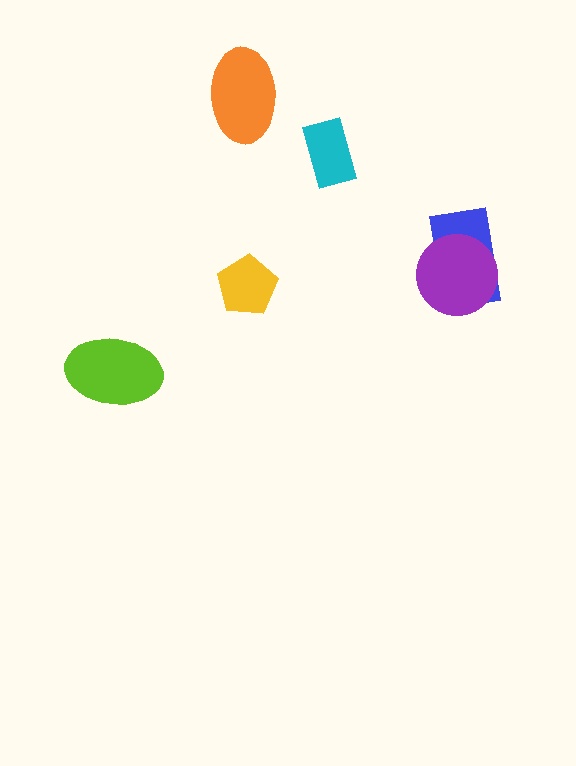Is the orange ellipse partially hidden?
No, no other shape covers it.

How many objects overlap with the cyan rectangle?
0 objects overlap with the cyan rectangle.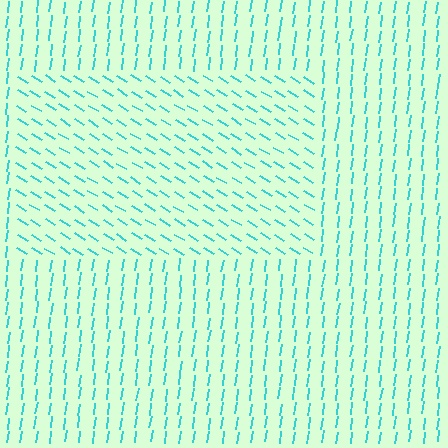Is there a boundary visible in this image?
Yes, there is a texture boundary formed by a change in line orientation.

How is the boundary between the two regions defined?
The boundary is defined purely by a change in line orientation (approximately 67 degrees difference). All lines are the same color and thickness.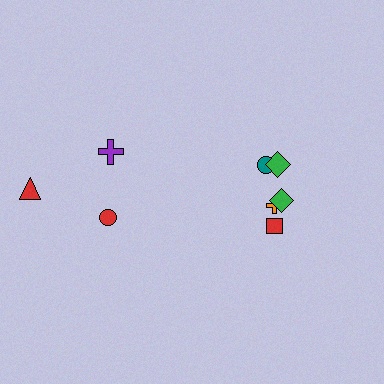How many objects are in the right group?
There are 5 objects.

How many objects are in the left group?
There are 3 objects.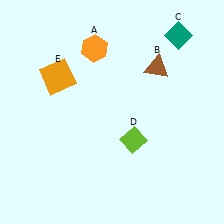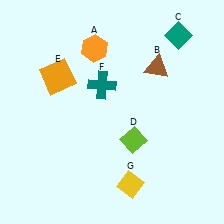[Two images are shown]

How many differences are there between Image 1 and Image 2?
There are 2 differences between the two images.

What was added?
A teal cross (F), a yellow diamond (G) were added in Image 2.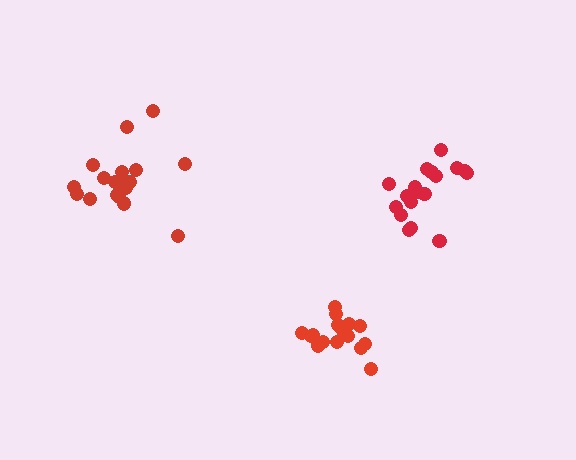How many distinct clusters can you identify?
There are 3 distinct clusters.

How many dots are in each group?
Group 1: 18 dots, Group 2: 19 dots, Group 3: 18 dots (55 total).